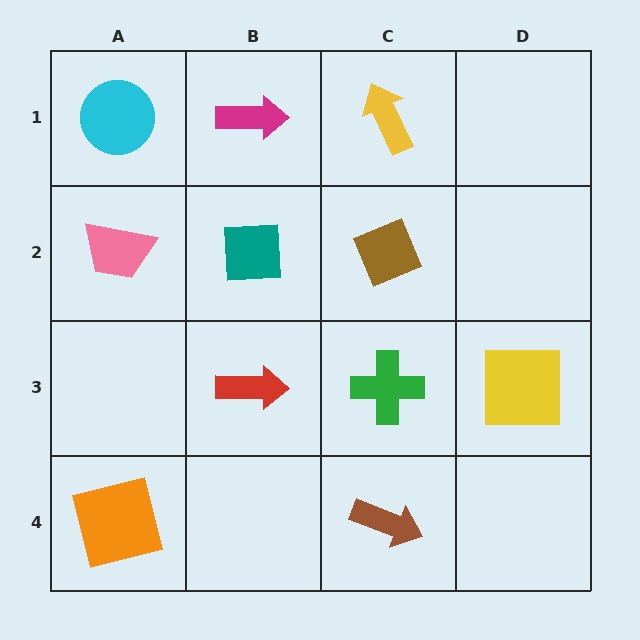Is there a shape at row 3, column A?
No, that cell is empty.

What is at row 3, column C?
A green cross.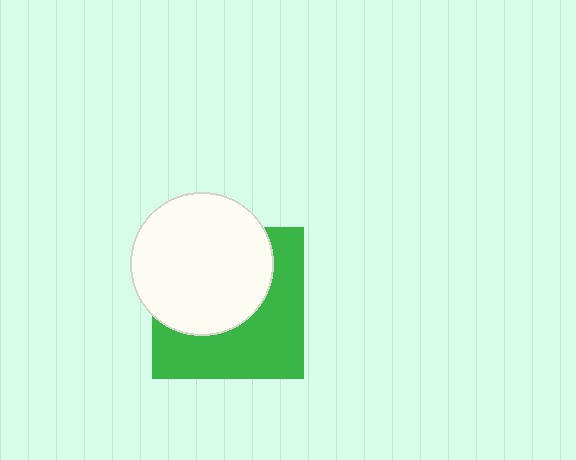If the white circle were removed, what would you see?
You would see the complete green square.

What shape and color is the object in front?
The object in front is a white circle.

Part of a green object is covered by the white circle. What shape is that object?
It is a square.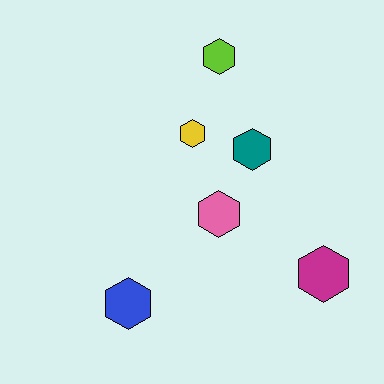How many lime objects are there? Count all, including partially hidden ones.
There is 1 lime object.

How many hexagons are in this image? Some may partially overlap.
There are 6 hexagons.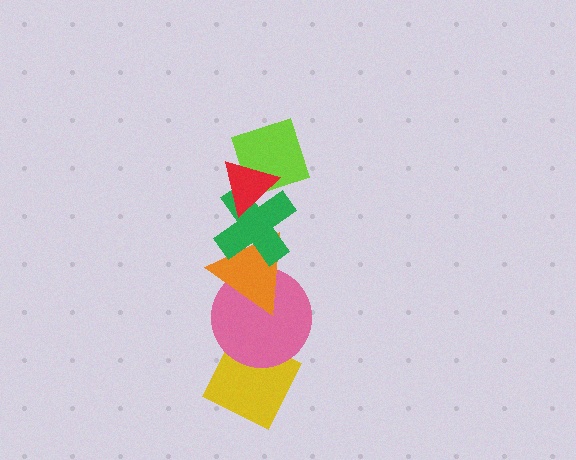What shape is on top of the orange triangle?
The green cross is on top of the orange triangle.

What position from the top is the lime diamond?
The lime diamond is 2nd from the top.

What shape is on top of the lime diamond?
The red triangle is on top of the lime diamond.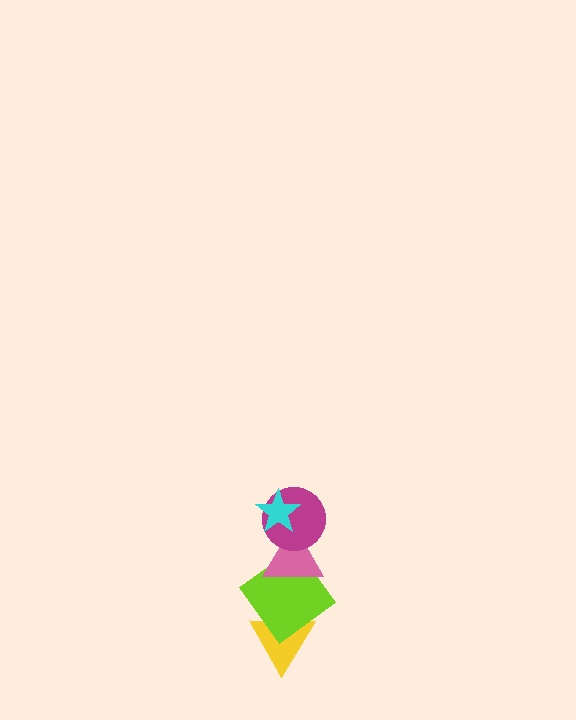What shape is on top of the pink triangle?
The magenta circle is on top of the pink triangle.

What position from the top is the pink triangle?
The pink triangle is 3rd from the top.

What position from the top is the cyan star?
The cyan star is 1st from the top.